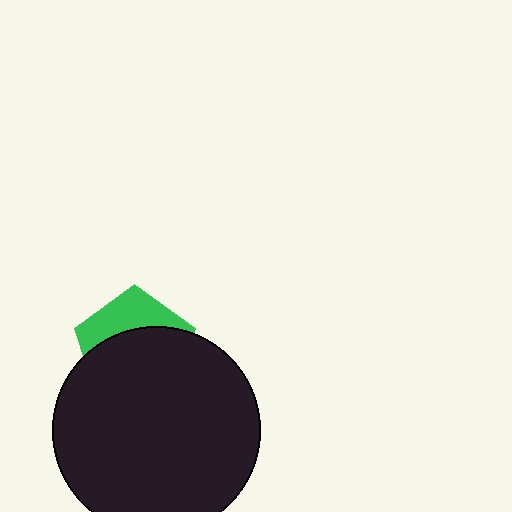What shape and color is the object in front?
The object in front is a black circle.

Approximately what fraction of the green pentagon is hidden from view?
Roughly 66% of the green pentagon is hidden behind the black circle.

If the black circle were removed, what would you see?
You would see the complete green pentagon.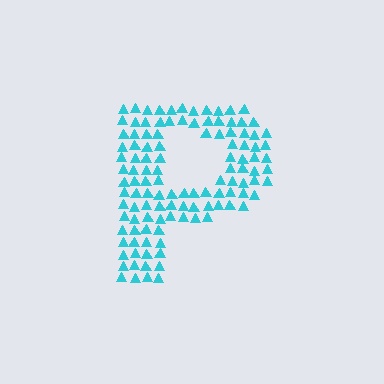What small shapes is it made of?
It is made of small triangles.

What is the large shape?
The large shape is the letter P.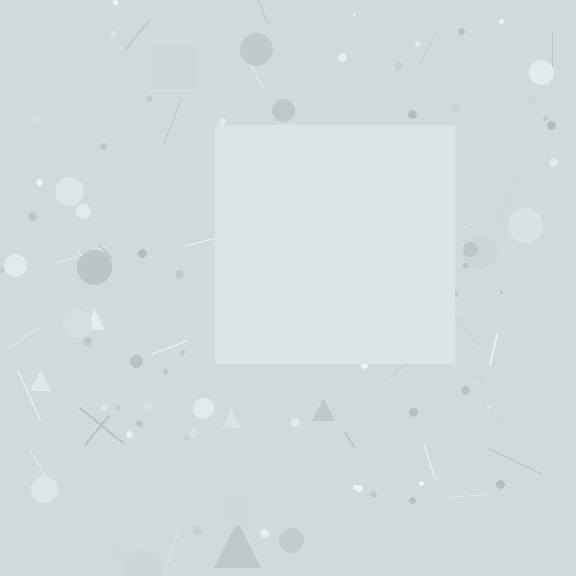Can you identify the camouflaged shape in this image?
The camouflaged shape is a square.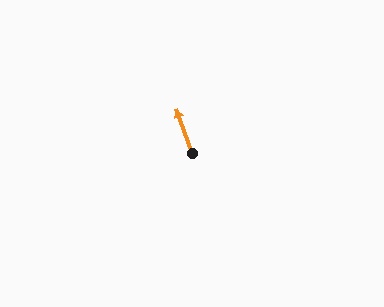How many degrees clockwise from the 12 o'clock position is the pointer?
Approximately 341 degrees.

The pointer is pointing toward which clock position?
Roughly 11 o'clock.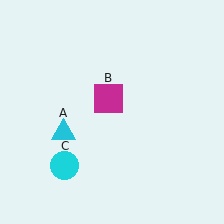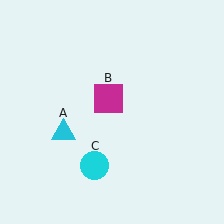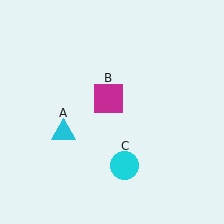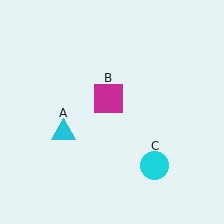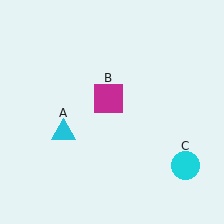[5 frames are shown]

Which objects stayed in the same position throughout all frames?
Cyan triangle (object A) and magenta square (object B) remained stationary.